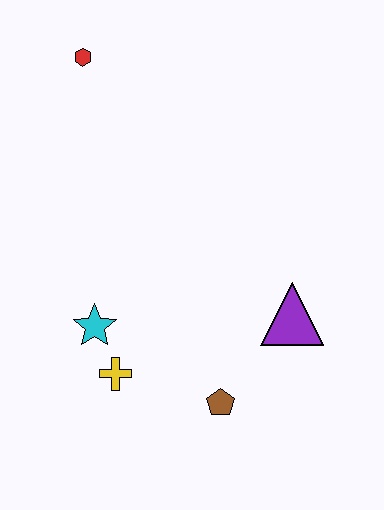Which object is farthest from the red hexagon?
The brown pentagon is farthest from the red hexagon.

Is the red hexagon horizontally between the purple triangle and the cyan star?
No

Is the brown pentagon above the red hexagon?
No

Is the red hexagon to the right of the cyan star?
No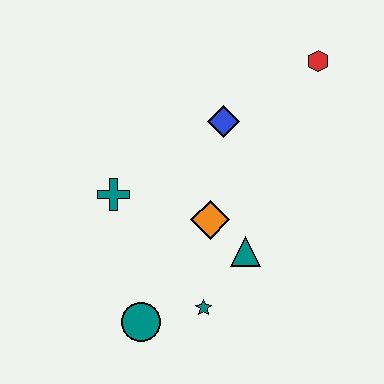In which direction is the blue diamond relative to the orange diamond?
The blue diamond is above the orange diamond.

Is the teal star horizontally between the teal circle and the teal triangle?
Yes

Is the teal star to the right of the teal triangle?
No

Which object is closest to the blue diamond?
The orange diamond is closest to the blue diamond.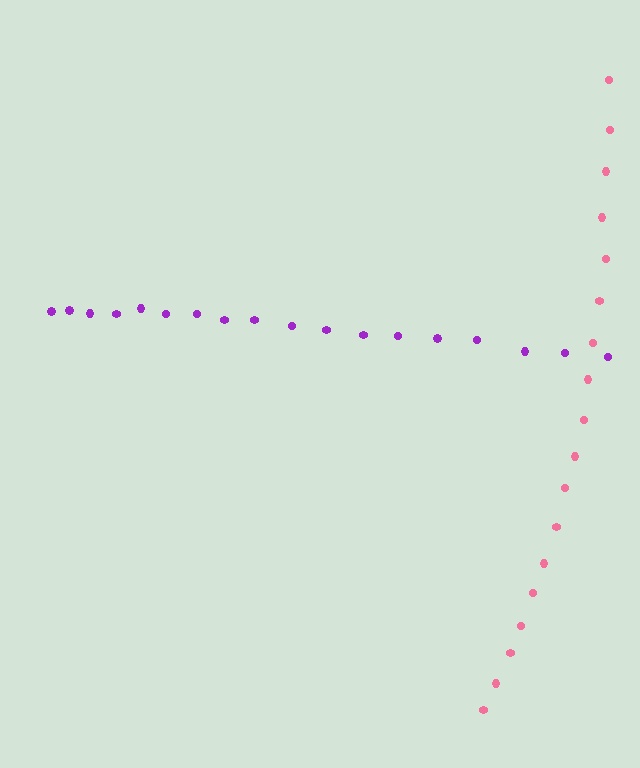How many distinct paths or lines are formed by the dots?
There are 2 distinct paths.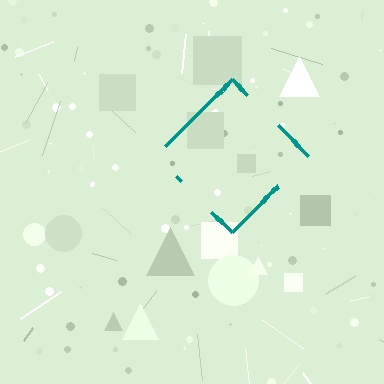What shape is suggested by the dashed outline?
The dashed outline suggests a diamond.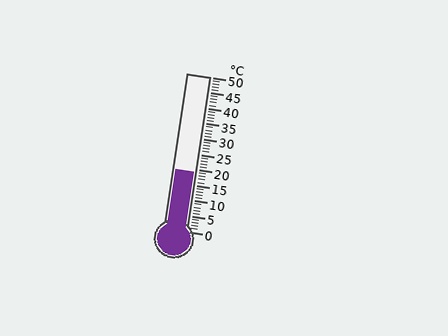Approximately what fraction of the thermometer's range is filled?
The thermometer is filled to approximately 40% of its range.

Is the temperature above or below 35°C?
The temperature is below 35°C.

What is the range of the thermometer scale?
The thermometer scale ranges from 0°C to 50°C.